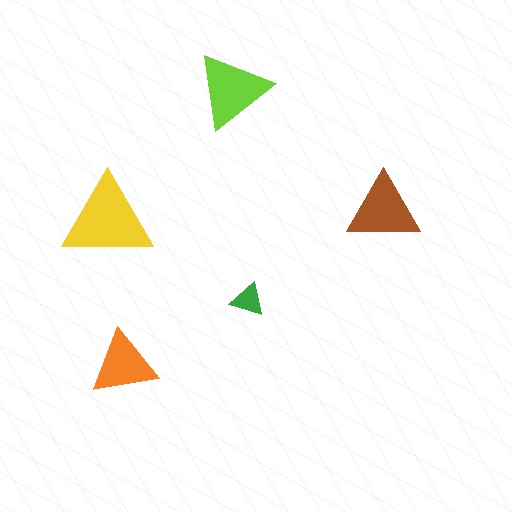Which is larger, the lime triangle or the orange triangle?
The lime one.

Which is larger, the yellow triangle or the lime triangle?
The yellow one.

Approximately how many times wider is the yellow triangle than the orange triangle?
About 1.5 times wider.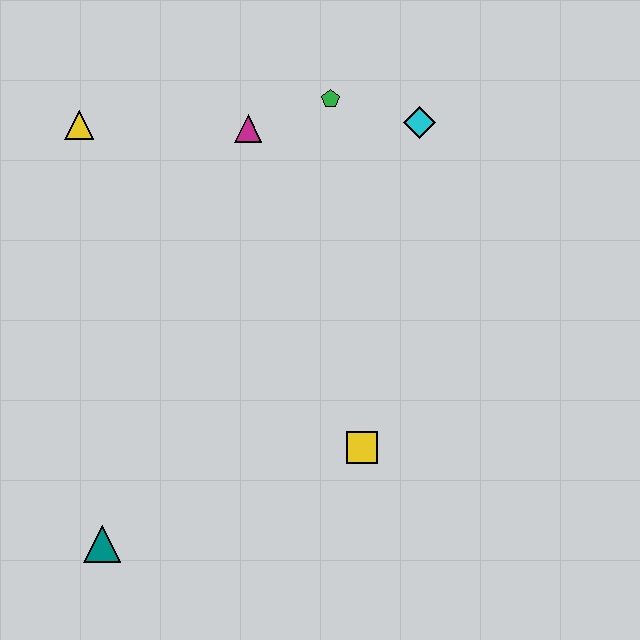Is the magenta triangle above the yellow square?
Yes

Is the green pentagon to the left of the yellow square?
Yes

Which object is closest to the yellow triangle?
The magenta triangle is closest to the yellow triangle.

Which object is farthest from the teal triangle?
The cyan diamond is farthest from the teal triangle.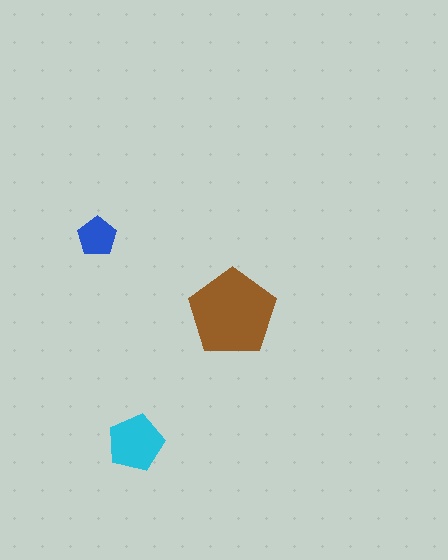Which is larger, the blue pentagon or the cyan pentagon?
The cyan one.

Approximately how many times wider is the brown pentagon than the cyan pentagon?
About 1.5 times wider.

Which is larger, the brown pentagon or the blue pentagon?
The brown one.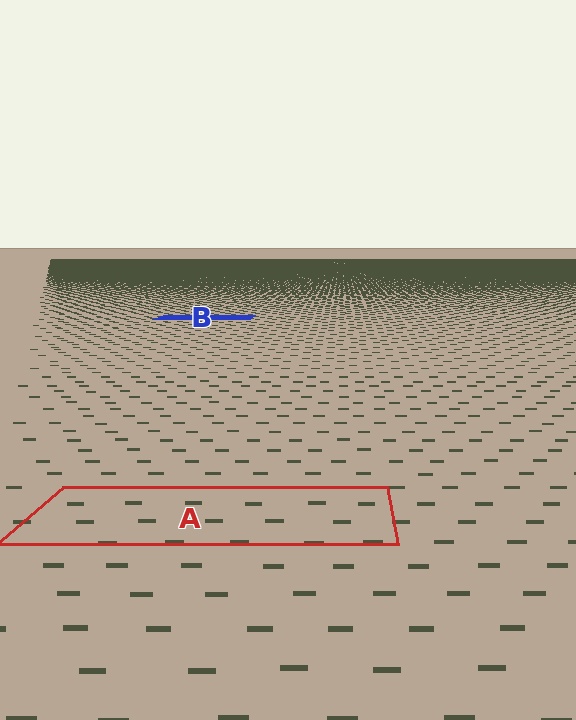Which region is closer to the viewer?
Region A is closer. The texture elements there are larger and more spread out.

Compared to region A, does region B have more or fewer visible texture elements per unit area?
Region B has more texture elements per unit area — they are packed more densely because it is farther away.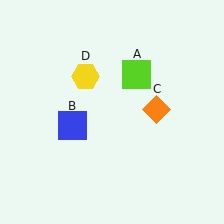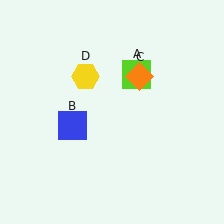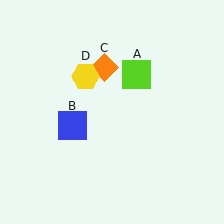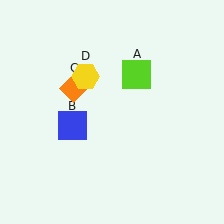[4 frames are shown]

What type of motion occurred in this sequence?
The orange diamond (object C) rotated counterclockwise around the center of the scene.